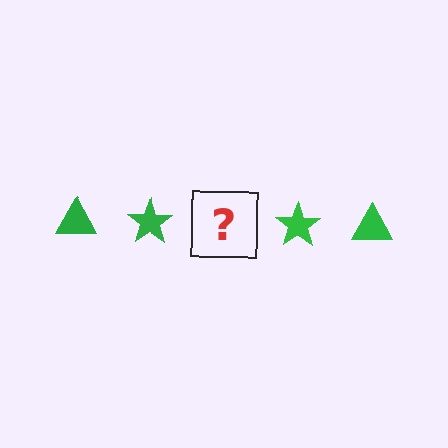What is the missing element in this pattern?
The missing element is a green triangle.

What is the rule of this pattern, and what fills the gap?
The rule is that the pattern cycles through triangle, star shapes in green. The gap should be filled with a green triangle.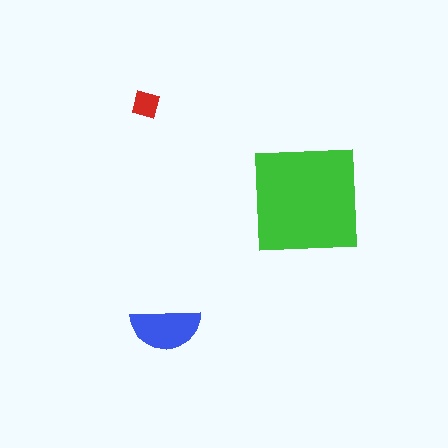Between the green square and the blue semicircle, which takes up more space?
The green square.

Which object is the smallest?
The red square.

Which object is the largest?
The green square.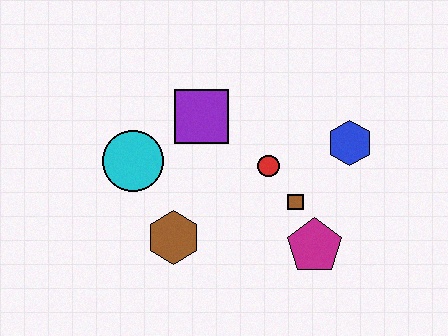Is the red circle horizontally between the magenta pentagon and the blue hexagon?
No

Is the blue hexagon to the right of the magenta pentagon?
Yes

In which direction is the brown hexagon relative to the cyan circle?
The brown hexagon is below the cyan circle.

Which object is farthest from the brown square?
The cyan circle is farthest from the brown square.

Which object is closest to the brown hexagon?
The cyan circle is closest to the brown hexagon.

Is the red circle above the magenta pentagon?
Yes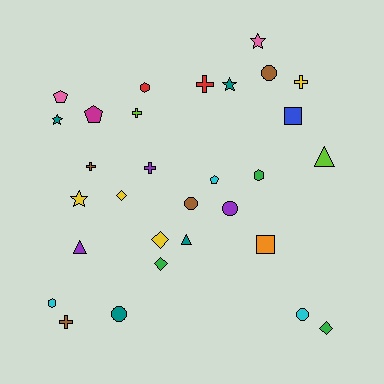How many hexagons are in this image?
There are 3 hexagons.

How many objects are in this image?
There are 30 objects.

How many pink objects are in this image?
There are 2 pink objects.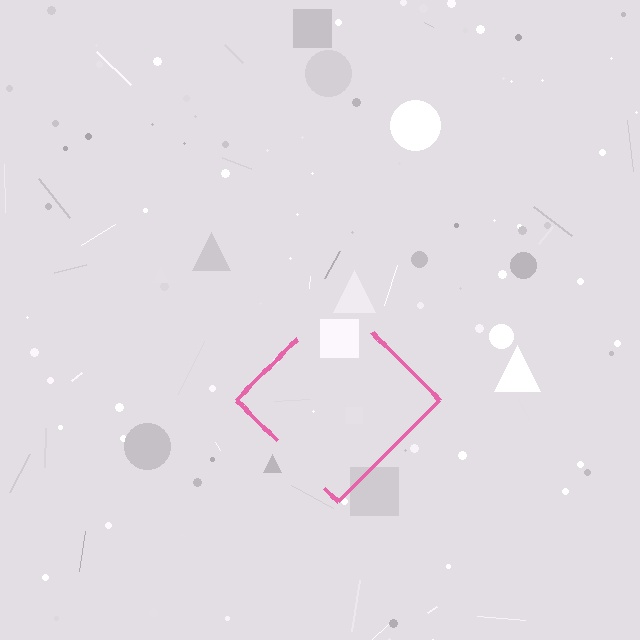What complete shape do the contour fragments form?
The contour fragments form a diamond.